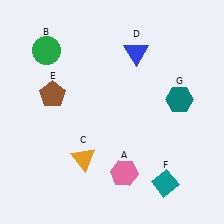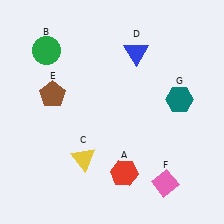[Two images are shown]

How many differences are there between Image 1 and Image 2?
There are 3 differences between the two images.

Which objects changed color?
A changed from pink to red. C changed from orange to yellow. F changed from teal to pink.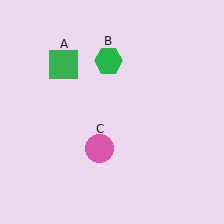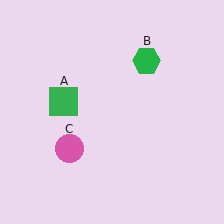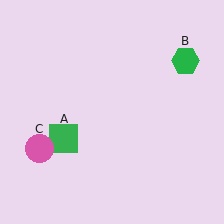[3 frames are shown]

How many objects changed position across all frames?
3 objects changed position: green square (object A), green hexagon (object B), pink circle (object C).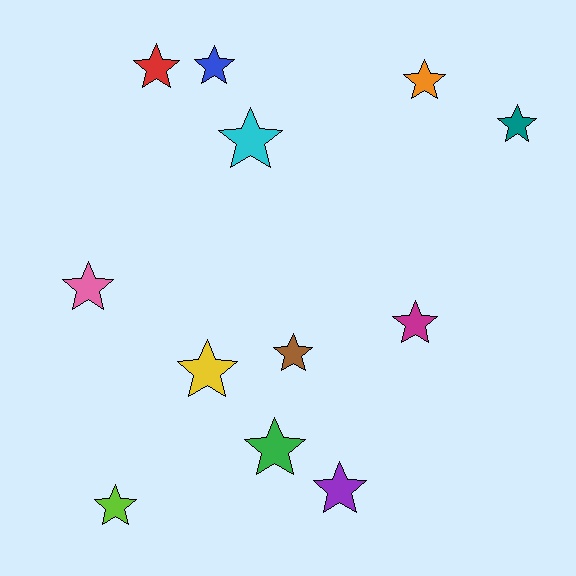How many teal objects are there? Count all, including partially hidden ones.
There is 1 teal object.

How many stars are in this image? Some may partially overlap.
There are 12 stars.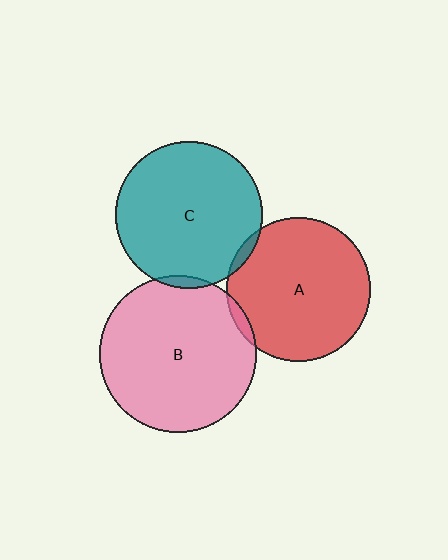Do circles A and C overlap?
Yes.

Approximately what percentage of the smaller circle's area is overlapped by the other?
Approximately 5%.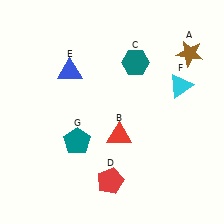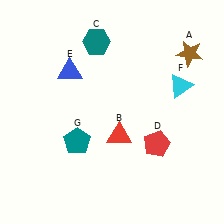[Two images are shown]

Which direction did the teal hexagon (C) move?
The teal hexagon (C) moved left.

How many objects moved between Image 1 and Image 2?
2 objects moved between the two images.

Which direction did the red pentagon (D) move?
The red pentagon (D) moved right.